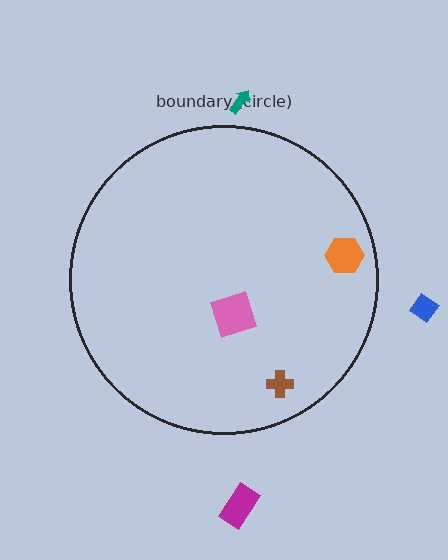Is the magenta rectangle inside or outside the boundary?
Outside.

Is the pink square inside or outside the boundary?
Inside.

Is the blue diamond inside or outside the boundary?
Outside.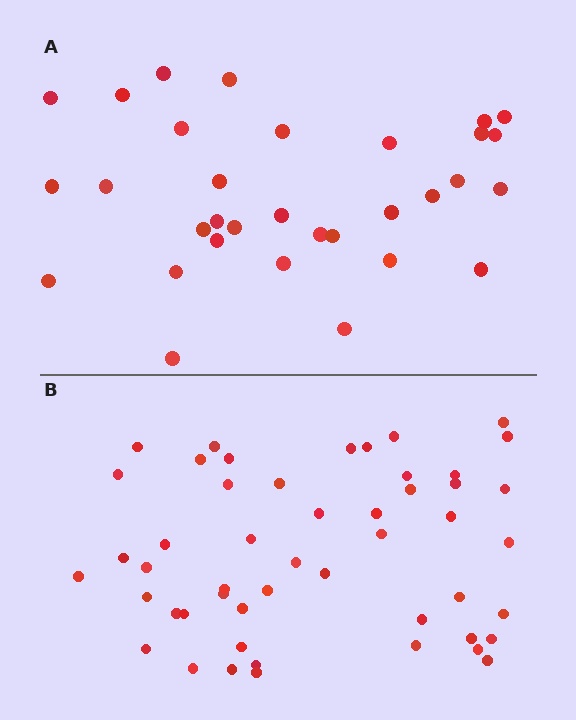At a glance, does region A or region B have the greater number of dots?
Region B (the bottom region) has more dots.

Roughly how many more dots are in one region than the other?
Region B has approximately 20 more dots than region A.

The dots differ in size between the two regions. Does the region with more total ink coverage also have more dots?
No. Region A has more total ink coverage because its dots are larger, but region B actually contains more individual dots. Total area can be misleading — the number of items is what matters here.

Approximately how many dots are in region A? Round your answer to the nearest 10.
About 30 dots. (The exact count is 32, which rounds to 30.)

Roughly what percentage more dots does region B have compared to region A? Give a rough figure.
About 55% more.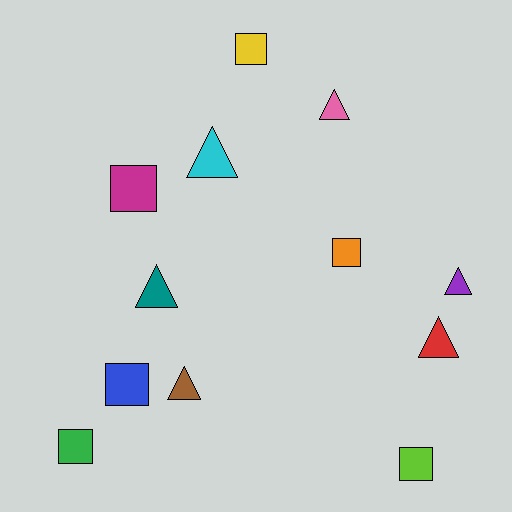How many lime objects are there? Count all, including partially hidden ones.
There is 1 lime object.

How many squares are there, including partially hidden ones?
There are 6 squares.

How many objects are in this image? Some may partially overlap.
There are 12 objects.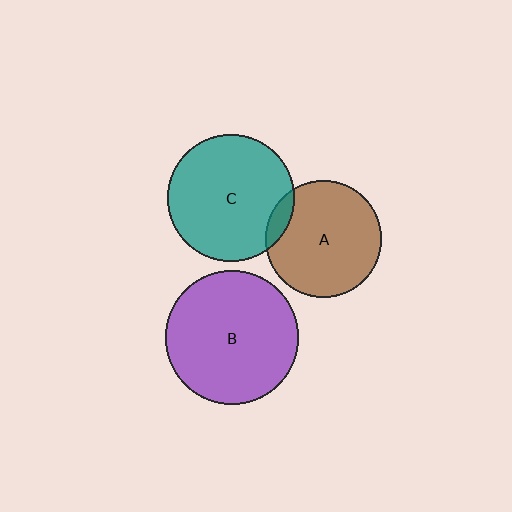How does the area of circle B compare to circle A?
Approximately 1.3 times.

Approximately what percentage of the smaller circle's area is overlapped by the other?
Approximately 10%.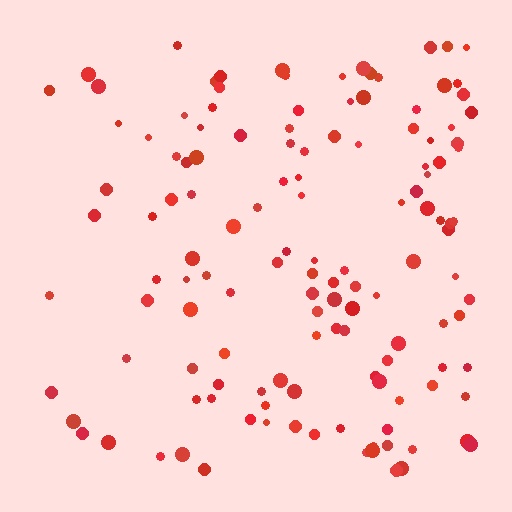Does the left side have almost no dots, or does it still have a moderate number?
Still a moderate number, just noticeably fewer than the right.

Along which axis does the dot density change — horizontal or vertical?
Horizontal.